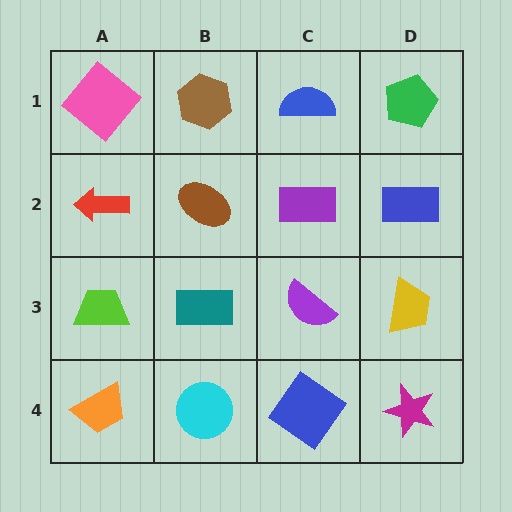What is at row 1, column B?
A brown hexagon.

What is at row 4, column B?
A cyan circle.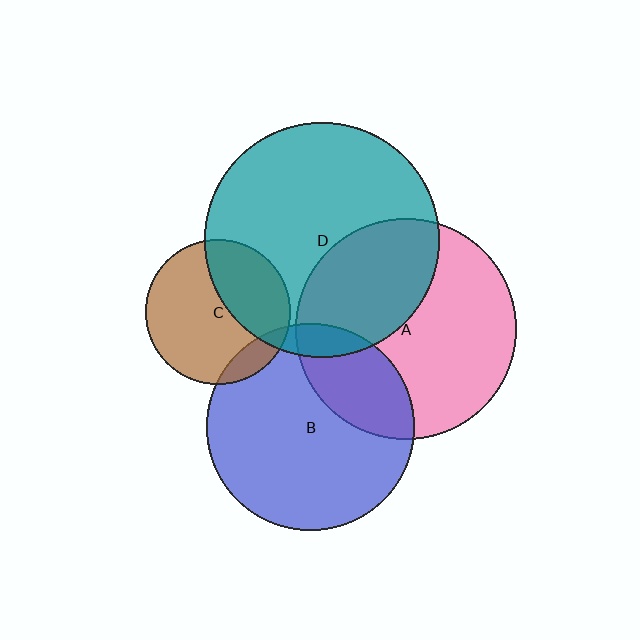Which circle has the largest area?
Circle D (teal).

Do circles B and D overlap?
Yes.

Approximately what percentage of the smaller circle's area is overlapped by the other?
Approximately 10%.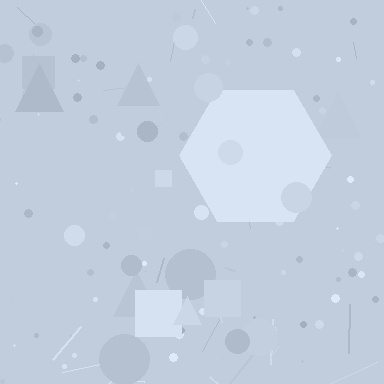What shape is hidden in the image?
A hexagon is hidden in the image.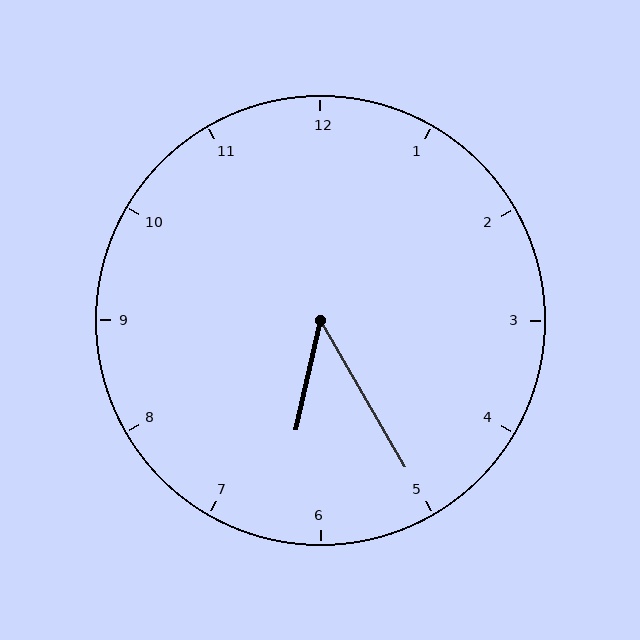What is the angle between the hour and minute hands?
Approximately 42 degrees.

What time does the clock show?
6:25.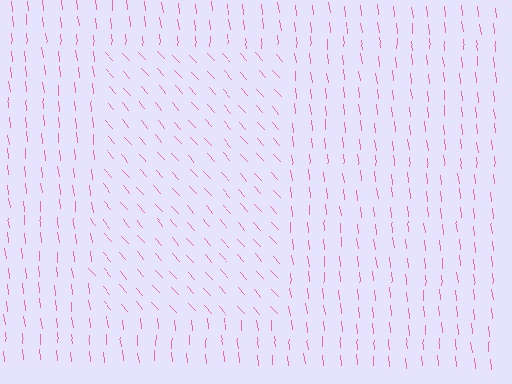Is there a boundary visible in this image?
Yes, there is a texture boundary formed by a change in line orientation.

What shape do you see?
I see a rectangle.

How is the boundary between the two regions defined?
The boundary is defined purely by a change in line orientation (approximately 35 degrees difference). All lines are the same color and thickness.